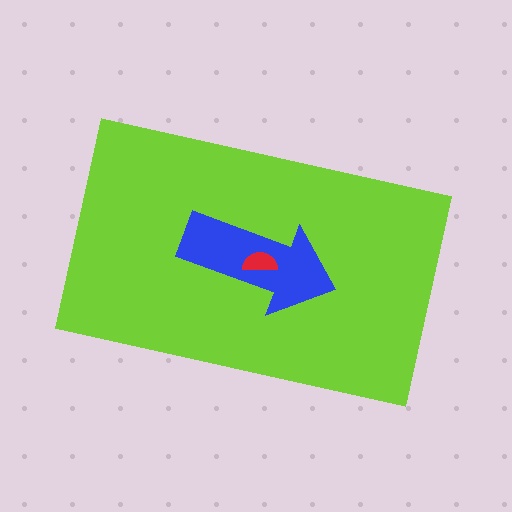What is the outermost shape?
The lime rectangle.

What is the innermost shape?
The red semicircle.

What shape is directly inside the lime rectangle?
The blue arrow.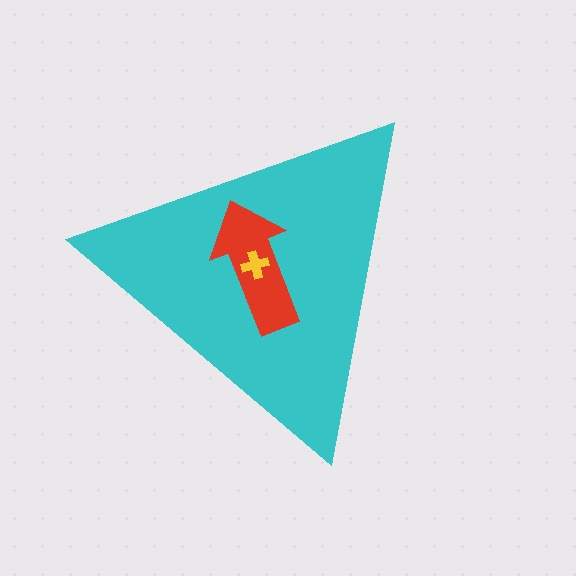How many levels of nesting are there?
3.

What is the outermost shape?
The cyan triangle.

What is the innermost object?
The yellow cross.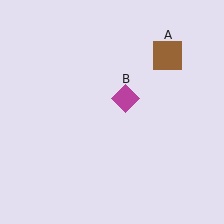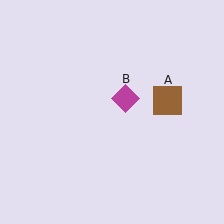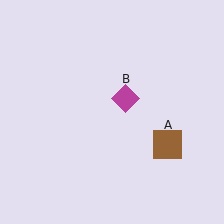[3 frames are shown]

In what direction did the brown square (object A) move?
The brown square (object A) moved down.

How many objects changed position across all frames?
1 object changed position: brown square (object A).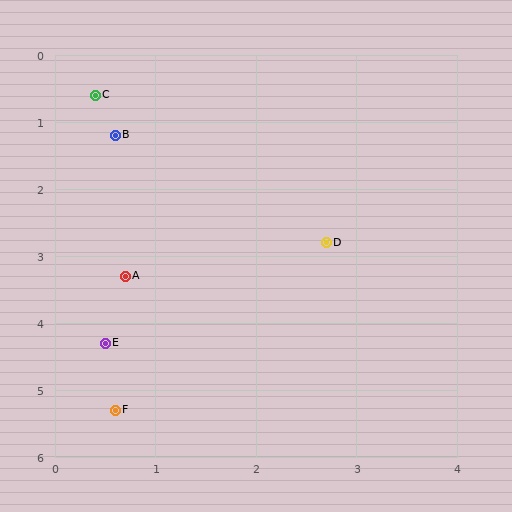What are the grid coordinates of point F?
Point F is at approximately (0.6, 5.3).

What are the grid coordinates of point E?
Point E is at approximately (0.5, 4.3).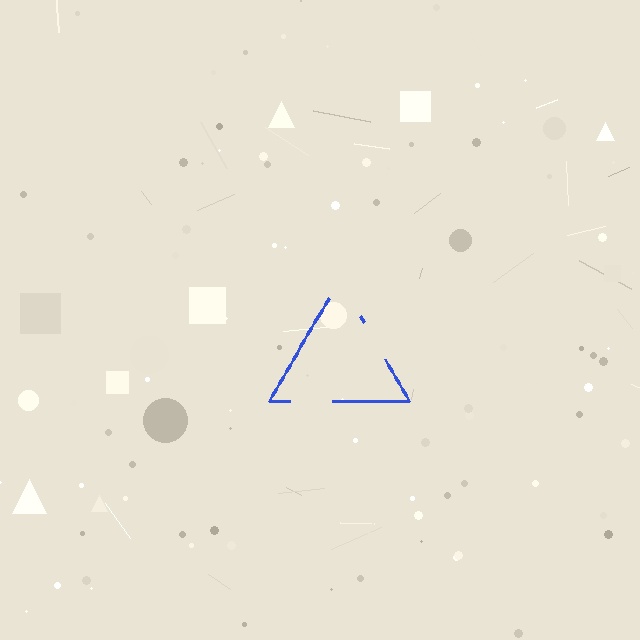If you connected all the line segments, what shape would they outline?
They would outline a triangle.